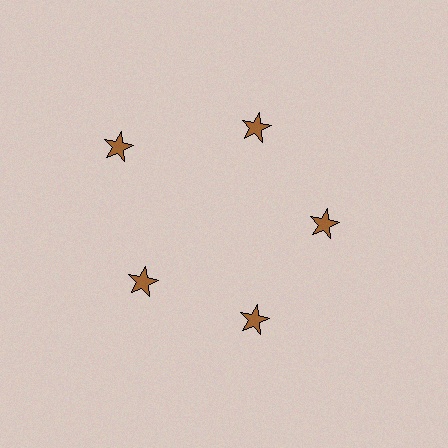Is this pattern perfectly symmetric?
No. The 5 brown stars are arranged in a ring, but one element near the 10 o'clock position is pushed outward from the center, breaking the 5-fold rotational symmetry.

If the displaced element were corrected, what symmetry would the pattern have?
It would have 5-fold rotational symmetry — the pattern would map onto itself every 72 degrees.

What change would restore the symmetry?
The symmetry would be restored by moving it inward, back onto the ring so that all 5 stars sit at equal angles and equal distance from the center.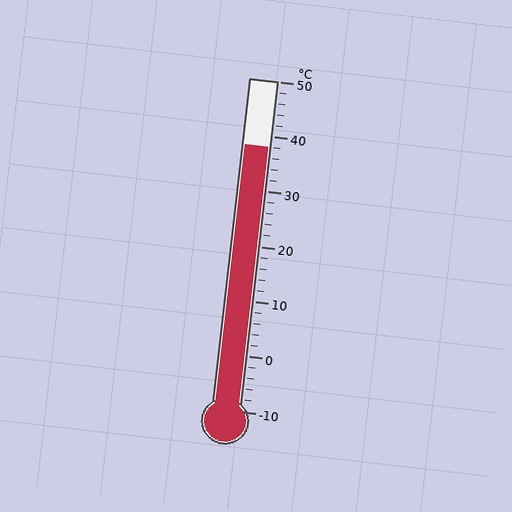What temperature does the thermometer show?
The thermometer shows approximately 38°C.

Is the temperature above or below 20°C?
The temperature is above 20°C.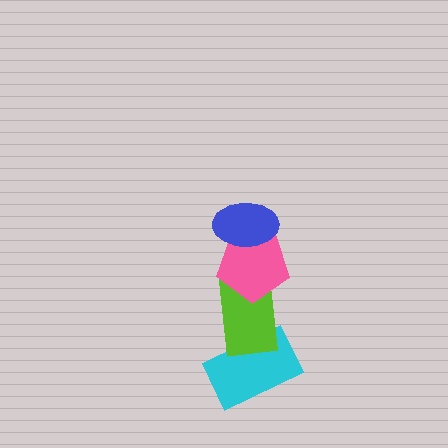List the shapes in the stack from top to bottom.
From top to bottom: the blue ellipse, the pink pentagon, the lime rectangle, the cyan rectangle.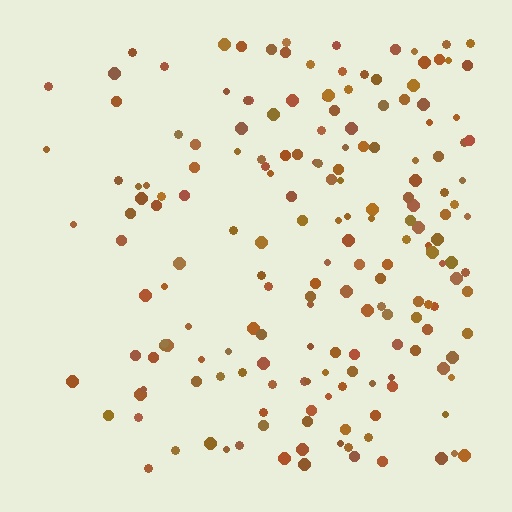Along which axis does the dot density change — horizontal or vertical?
Horizontal.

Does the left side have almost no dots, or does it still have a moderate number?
Still a moderate number, just noticeably fewer than the right.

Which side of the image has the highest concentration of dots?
The right.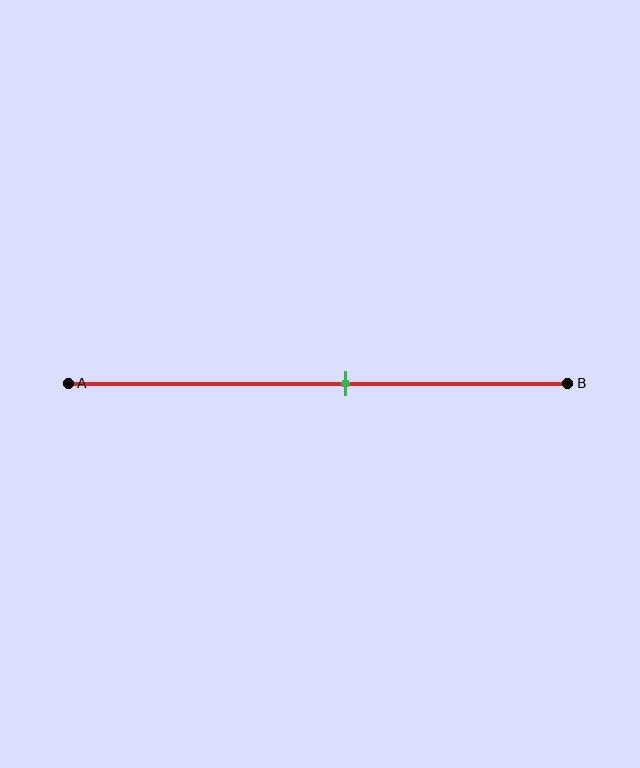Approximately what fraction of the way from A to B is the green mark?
The green mark is approximately 55% of the way from A to B.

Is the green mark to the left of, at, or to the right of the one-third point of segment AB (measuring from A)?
The green mark is to the right of the one-third point of segment AB.